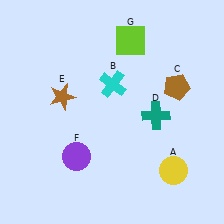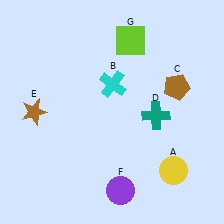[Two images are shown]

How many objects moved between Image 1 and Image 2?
2 objects moved between the two images.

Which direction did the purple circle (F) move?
The purple circle (F) moved right.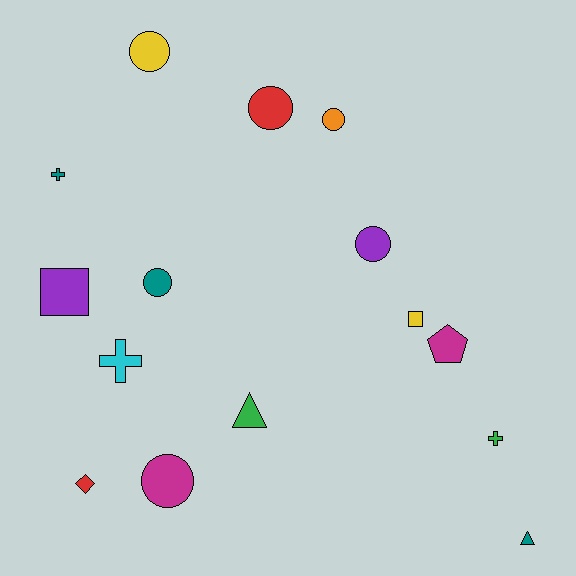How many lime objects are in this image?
There are no lime objects.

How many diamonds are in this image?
There is 1 diamond.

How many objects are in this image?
There are 15 objects.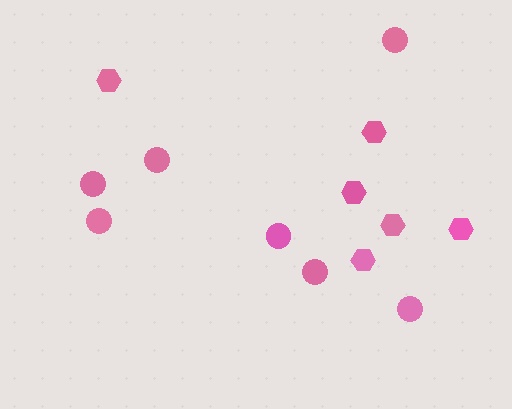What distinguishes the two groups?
There are 2 groups: one group of hexagons (6) and one group of circles (7).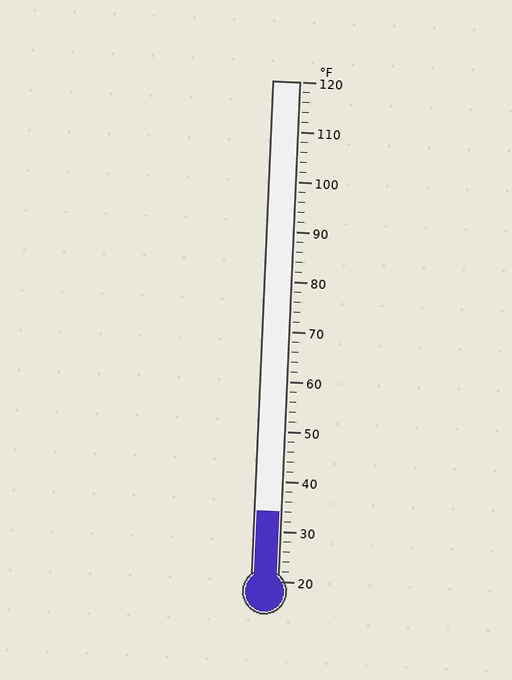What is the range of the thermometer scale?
The thermometer scale ranges from 20°F to 120°F.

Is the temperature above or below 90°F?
The temperature is below 90°F.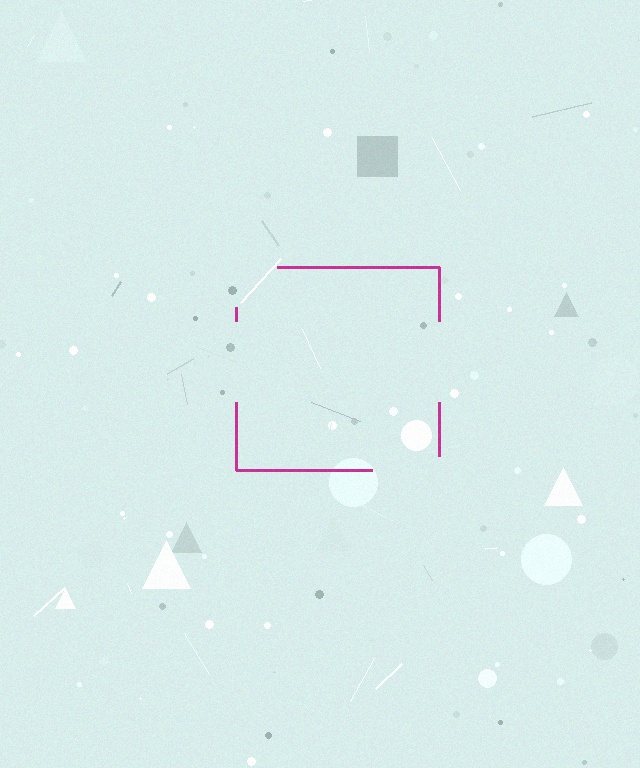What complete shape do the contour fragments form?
The contour fragments form a square.